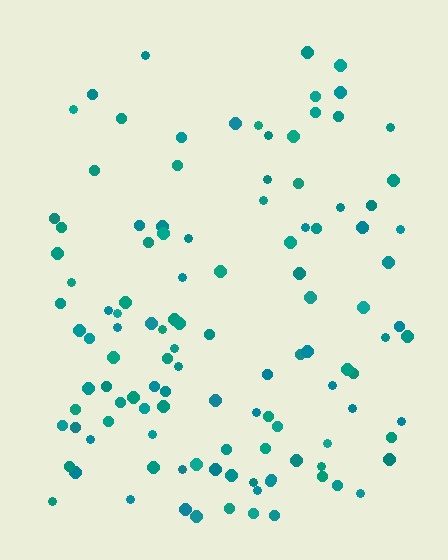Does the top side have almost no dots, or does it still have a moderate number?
Still a moderate number, just noticeably fewer than the bottom.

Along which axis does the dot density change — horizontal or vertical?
Vertical.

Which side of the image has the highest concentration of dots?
The bottom.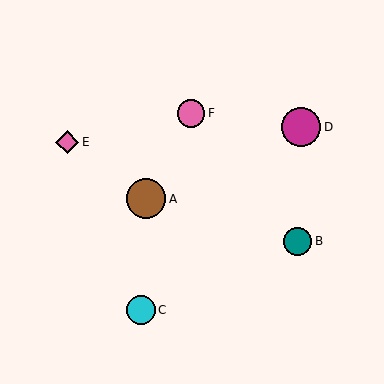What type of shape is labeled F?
Shape F is a pink circle.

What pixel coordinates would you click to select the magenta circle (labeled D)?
Click at (301, 127) to select the magenta circle D.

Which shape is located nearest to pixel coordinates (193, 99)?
The pink circle (labeled F) at (191, 113) is nearest to that location.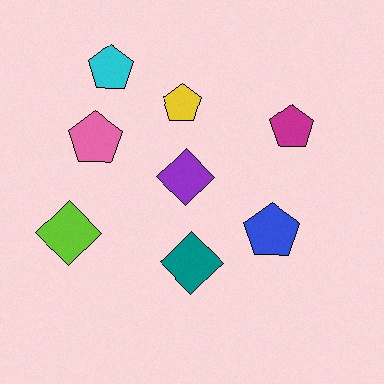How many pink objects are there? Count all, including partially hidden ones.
There is 1 pink object.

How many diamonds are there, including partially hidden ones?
There are 3 diamonds.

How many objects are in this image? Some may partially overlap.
There are 8 objects.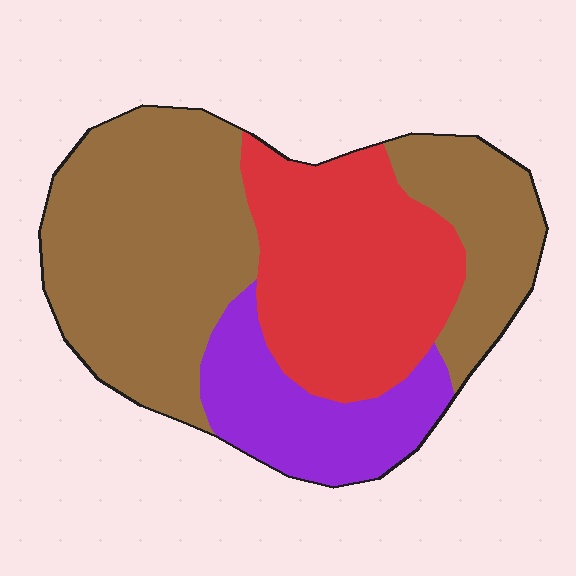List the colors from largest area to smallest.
From largest to smallest: brown, red, purple.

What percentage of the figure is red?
Red covers about 30% of the figure.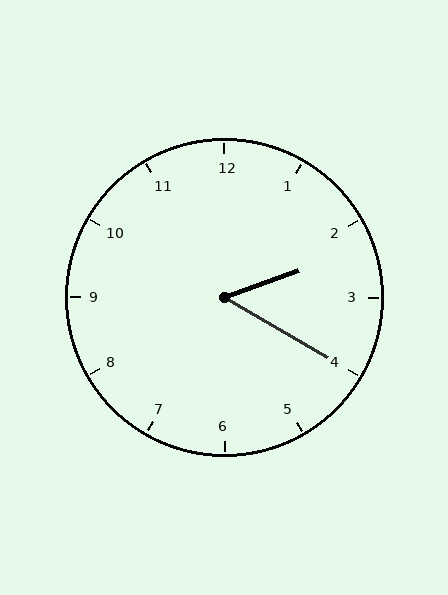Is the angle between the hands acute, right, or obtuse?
It is acute.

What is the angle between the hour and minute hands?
Approximately 50 degrees.